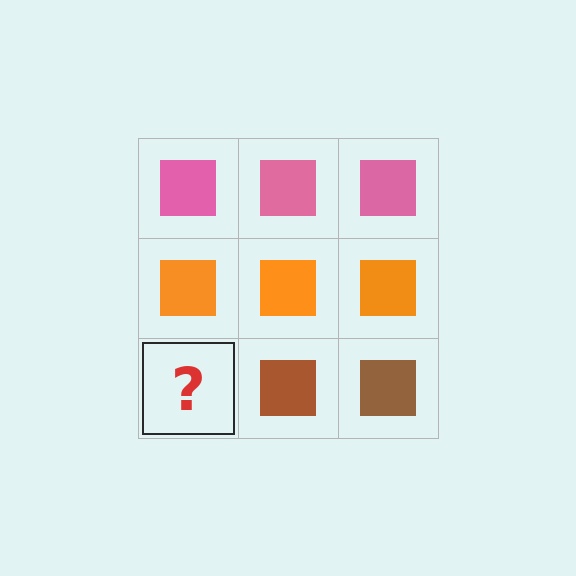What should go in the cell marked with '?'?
The missing cell should contain a brown square.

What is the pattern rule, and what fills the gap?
The rule is that each row has a consistent color. The gap should be filled with a brown square.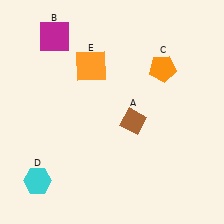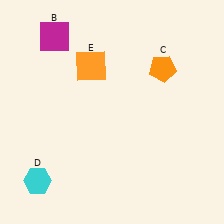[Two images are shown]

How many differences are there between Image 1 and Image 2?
There is 1 difference between the two images.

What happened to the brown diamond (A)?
The brown diamond (A) was removed in Image 2. It was in the bottom-right area of Image 1.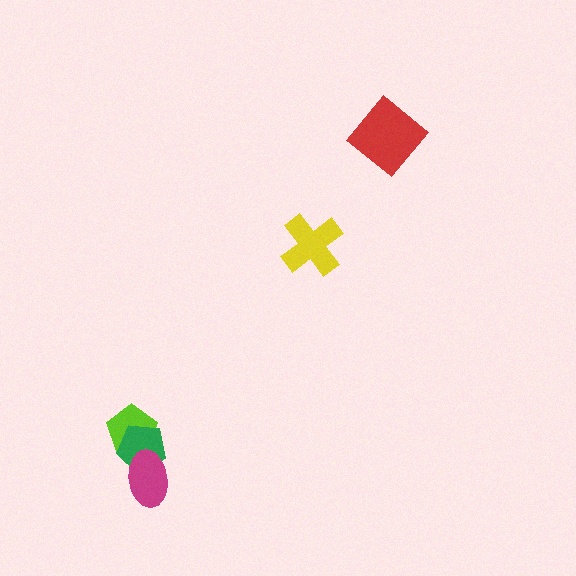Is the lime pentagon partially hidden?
Yes, it is partially covered by another shape.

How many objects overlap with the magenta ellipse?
1 object overlaps with the magenta ellipse.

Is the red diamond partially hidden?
No, no other shape covers it.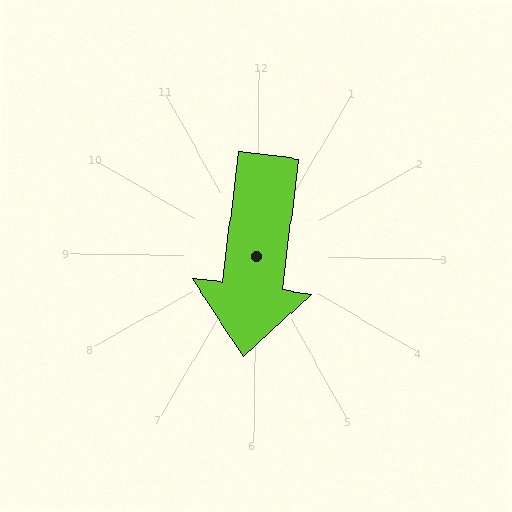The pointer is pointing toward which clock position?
Roughly 6 o'clock.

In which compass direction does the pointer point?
South.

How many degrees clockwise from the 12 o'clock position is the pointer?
Approximately 187 degrees.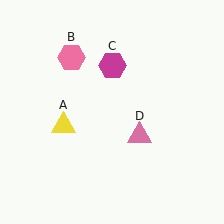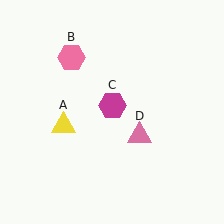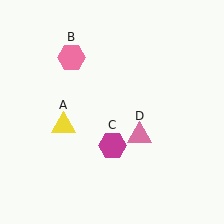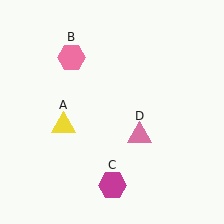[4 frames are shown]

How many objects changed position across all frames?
1 object changed position: magenta hexagon (object C).